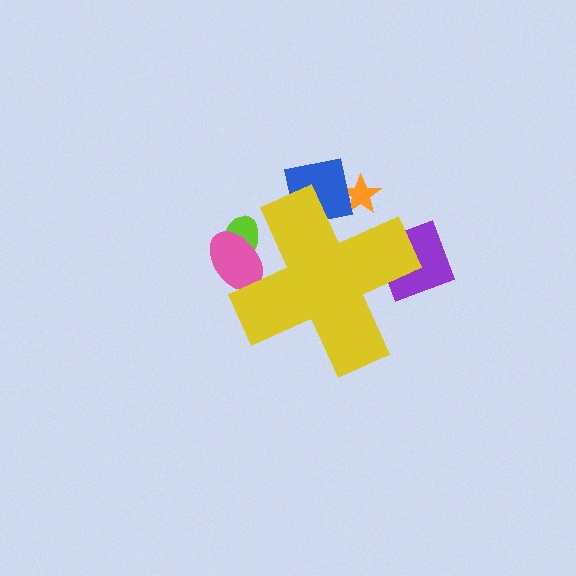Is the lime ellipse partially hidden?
Yes, the lime ellipse is partially hidden behind the yellow cross.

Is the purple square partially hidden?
Yes, the purple square is partially hidden behind the yellow cross.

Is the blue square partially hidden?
Yes, the blue square is partially hidden behind the yellow cross.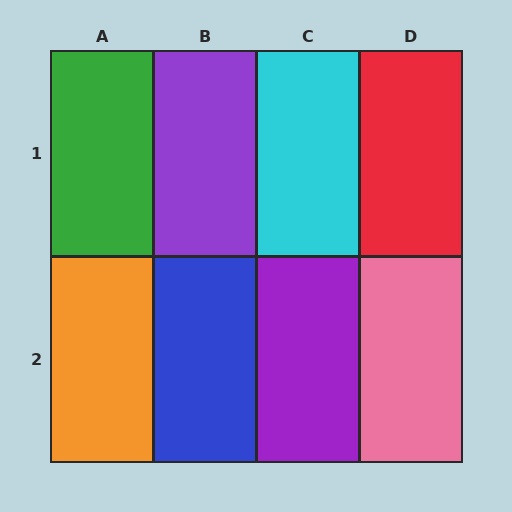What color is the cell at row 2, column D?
Pink.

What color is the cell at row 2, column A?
Orange.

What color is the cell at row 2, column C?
Purple.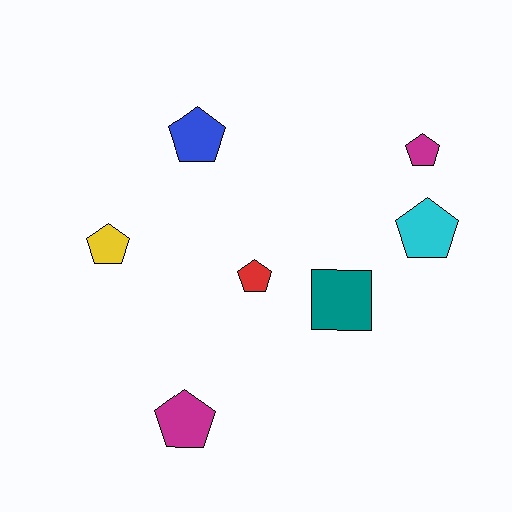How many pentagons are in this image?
There are 6 pentagons.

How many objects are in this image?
There are 7 objects.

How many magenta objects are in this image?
There are 2 magenta objects.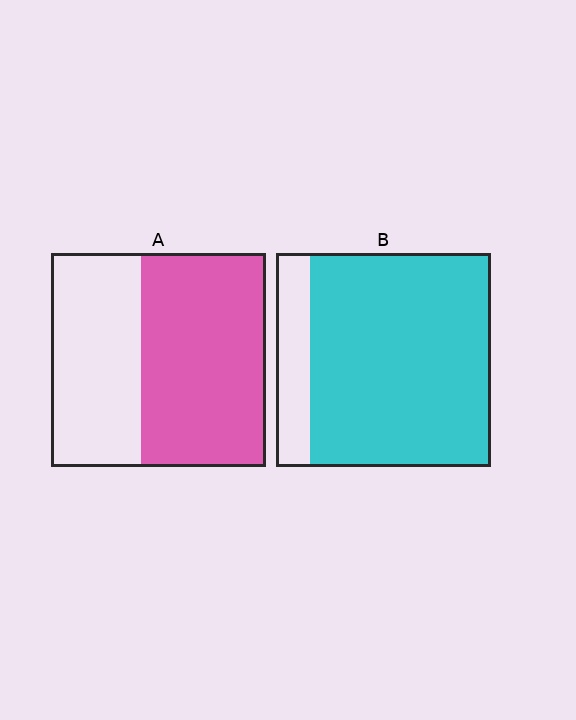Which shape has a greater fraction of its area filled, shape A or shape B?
Shape B.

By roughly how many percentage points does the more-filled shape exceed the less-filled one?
By roughly 25 percentage points (B over A).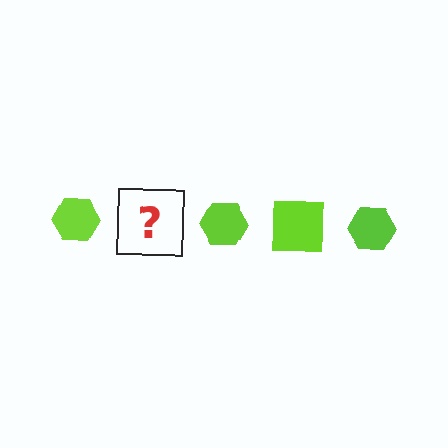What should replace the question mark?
The question mark should be replaced with a lime square.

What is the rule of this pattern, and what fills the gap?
The rule is that the pattern cycles through hexagon, square shapes in lime. The gap should be filled with a lime square.